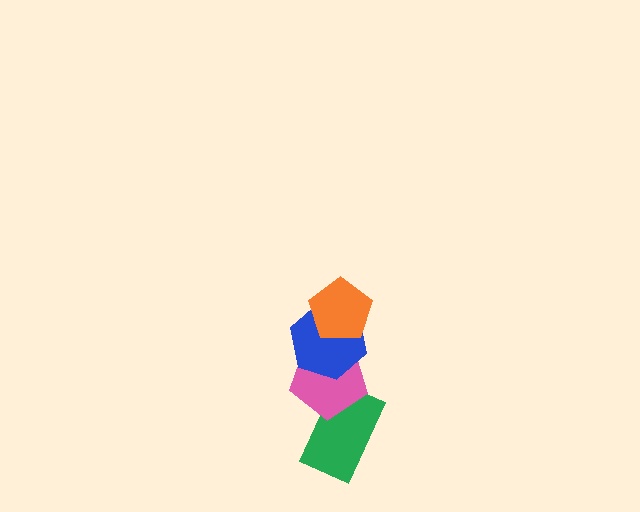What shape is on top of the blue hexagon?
The orange pentagon is on top of the blue hexagon.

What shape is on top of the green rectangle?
The pink pentagon is on top of the green rectangle.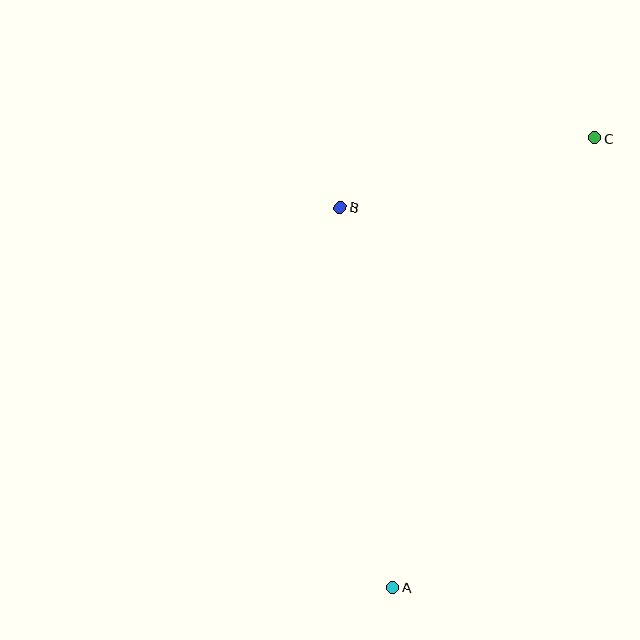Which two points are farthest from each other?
Points A and C are farthest from each other.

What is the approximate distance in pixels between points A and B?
The distance between A and B is approximately 384 pixels.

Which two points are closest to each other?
Points B and C are closest to each other.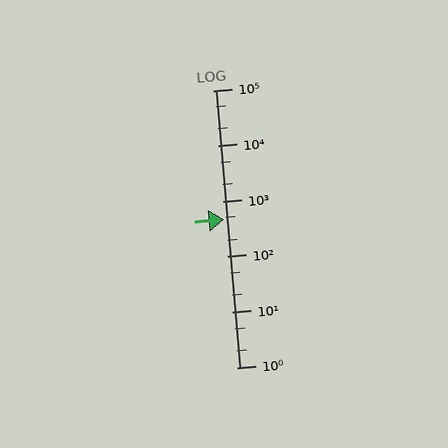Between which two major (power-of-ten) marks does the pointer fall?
The pointer is between 100 and 1000.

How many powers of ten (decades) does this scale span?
The scale spans 5 decades, from 1 to 100000.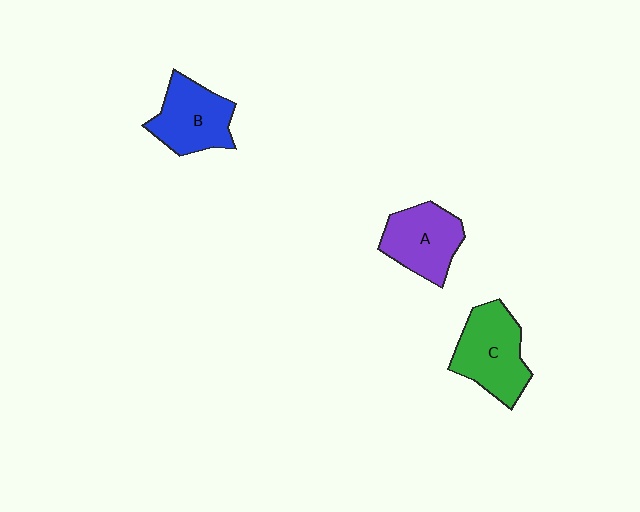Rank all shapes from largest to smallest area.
From largest to smallest: C (green), B (blue), A (purple).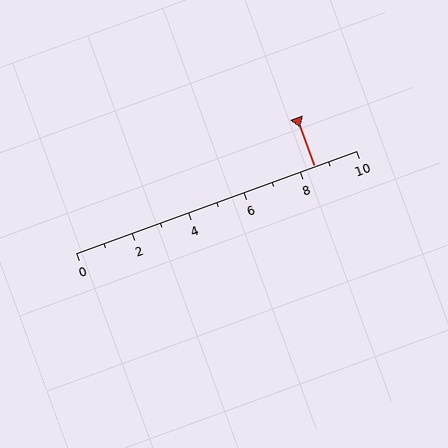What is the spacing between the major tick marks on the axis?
The major ticks are spaced 2 apart.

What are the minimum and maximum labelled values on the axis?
The axis runs from 0 to 10.